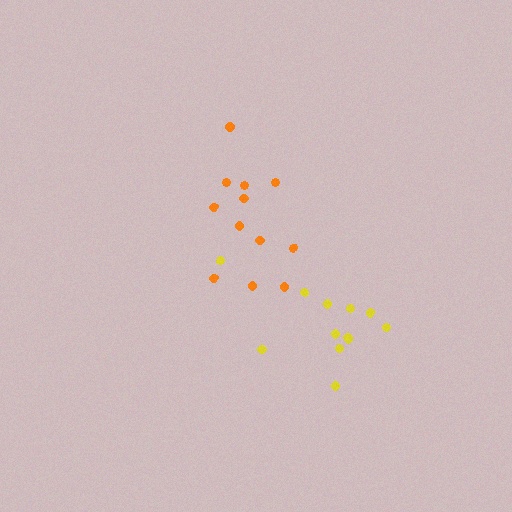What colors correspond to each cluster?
The clusters are colored: orange, yellow.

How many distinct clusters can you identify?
There are 2 distinct clusters.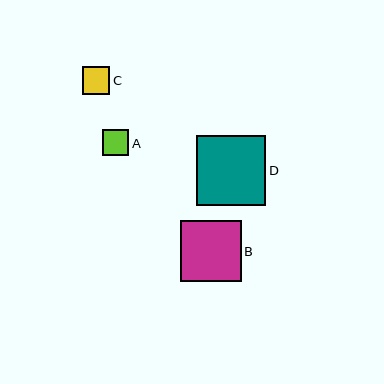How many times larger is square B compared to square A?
Square B is approximately 2.3 times the size of square A.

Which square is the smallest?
Square A is the smallest with a size of approximately 26 pixels.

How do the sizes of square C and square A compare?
Square C and square A are approximately the same size.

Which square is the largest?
Square D is the largest with a size of approximately 70 pixels.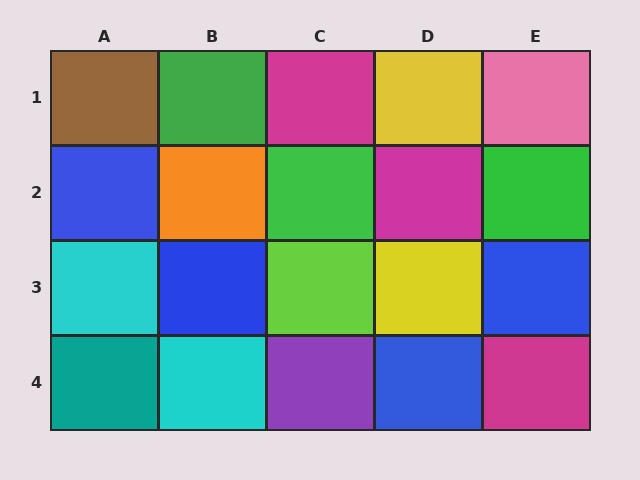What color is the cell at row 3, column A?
Cyan.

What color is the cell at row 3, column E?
Blue.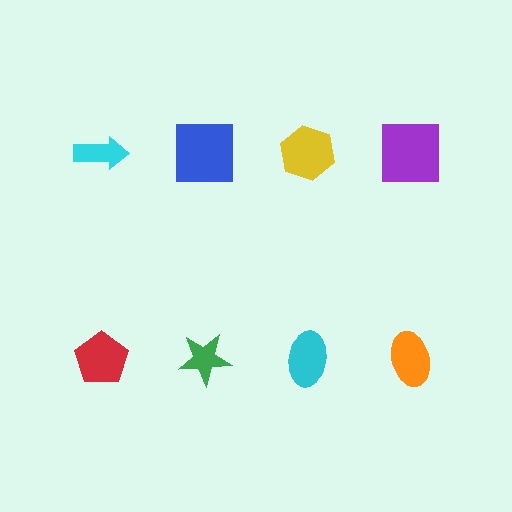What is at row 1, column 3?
A yellow hexagon.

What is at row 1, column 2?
A blue square.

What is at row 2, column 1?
A red pentagon.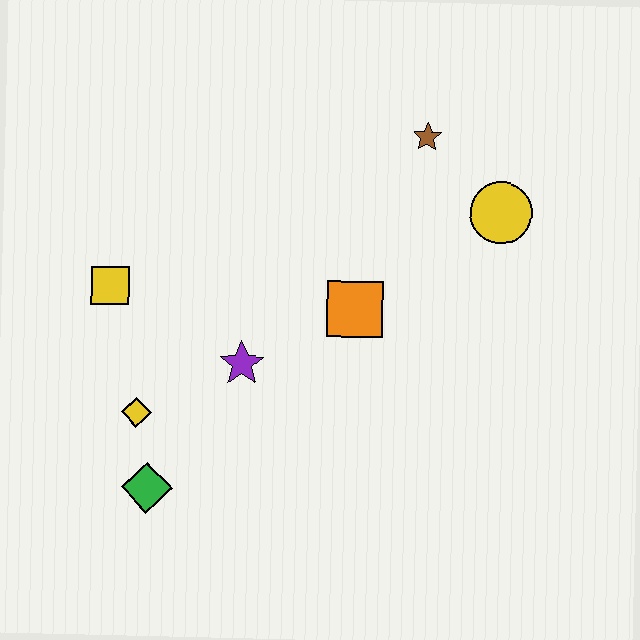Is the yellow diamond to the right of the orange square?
No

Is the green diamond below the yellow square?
Yes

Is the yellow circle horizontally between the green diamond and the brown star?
No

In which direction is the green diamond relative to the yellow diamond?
The green diamond is below the yellow diamond.